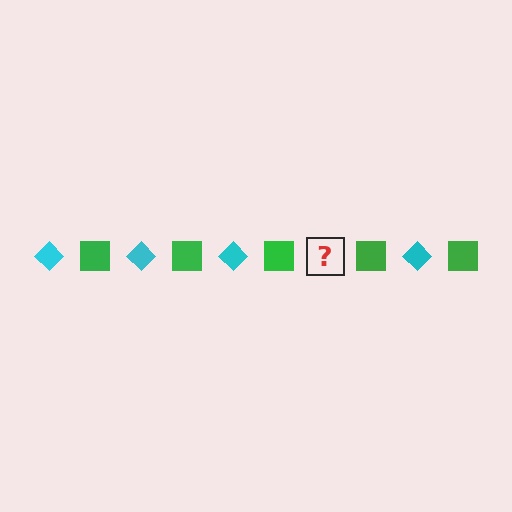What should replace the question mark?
The question mark should be replaced with a cyan diamond.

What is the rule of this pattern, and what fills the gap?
The rule is that the pattern alternates between cyan diamond and green square. The gap should be filled with a cyan diamond.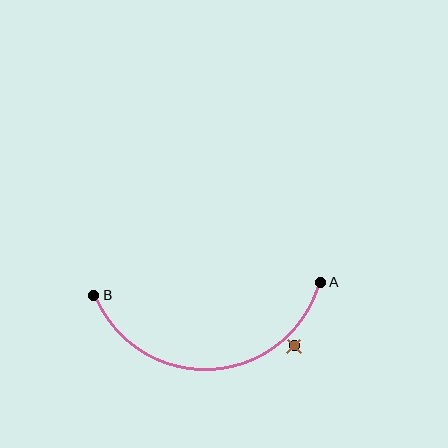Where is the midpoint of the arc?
The arc midpoint is the point on the curve farthest from the straight line joining A and B. It sits below that line.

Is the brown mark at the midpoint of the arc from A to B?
No — the brown mark does not lie on the arc at all. It sits slightly outside the curve.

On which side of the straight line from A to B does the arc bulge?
The arc bulges below the straight line connecting A and B.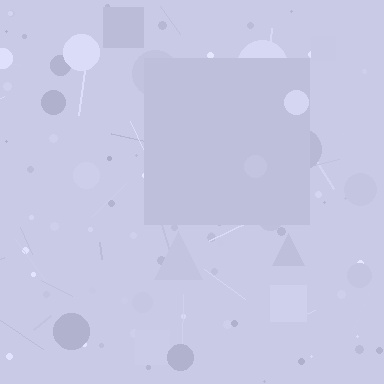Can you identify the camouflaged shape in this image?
The camouflaged shape is a square.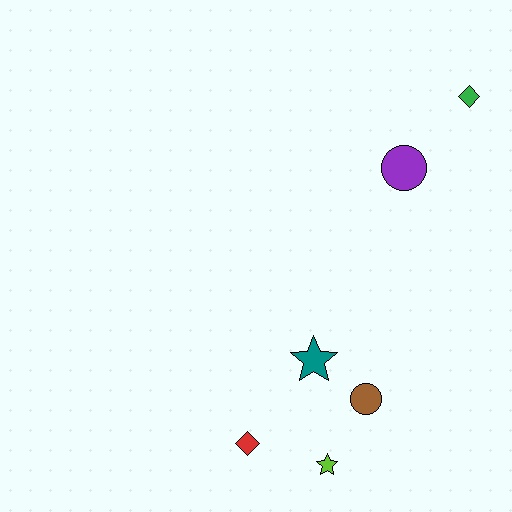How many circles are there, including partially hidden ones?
There are 2 circles.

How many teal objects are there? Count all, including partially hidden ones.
There is 1 teal object.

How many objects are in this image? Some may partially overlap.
There are 6 objects.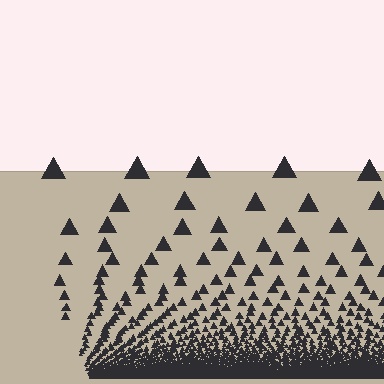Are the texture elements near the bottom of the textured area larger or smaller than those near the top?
Smaller. The gradient is inverted — elements near the bottom are smaller and denser.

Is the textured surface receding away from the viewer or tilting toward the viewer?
The surface appears to tilt toward the viewer. Texture elements get larger and sparser toward the top.